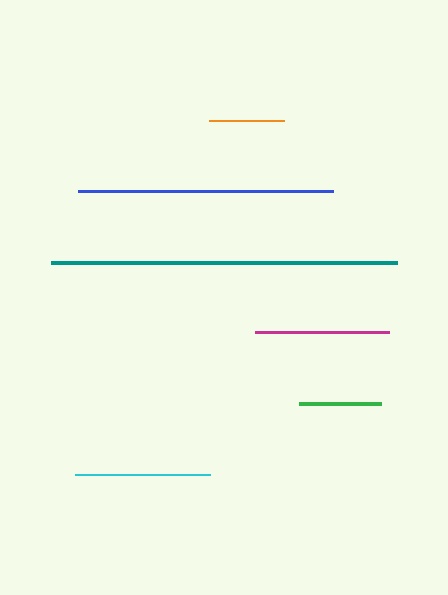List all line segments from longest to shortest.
From longest to shortest: teal, blue, cyan, magenta, green, orange.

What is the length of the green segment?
The green segment is approximately 82 pixels long.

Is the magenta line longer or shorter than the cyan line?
The cyan line is longer than the magenta line.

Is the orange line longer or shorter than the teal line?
The teal line is longer than the orange line.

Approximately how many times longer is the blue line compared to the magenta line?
The blue line is approximately 1.9 times the length of the magenta line.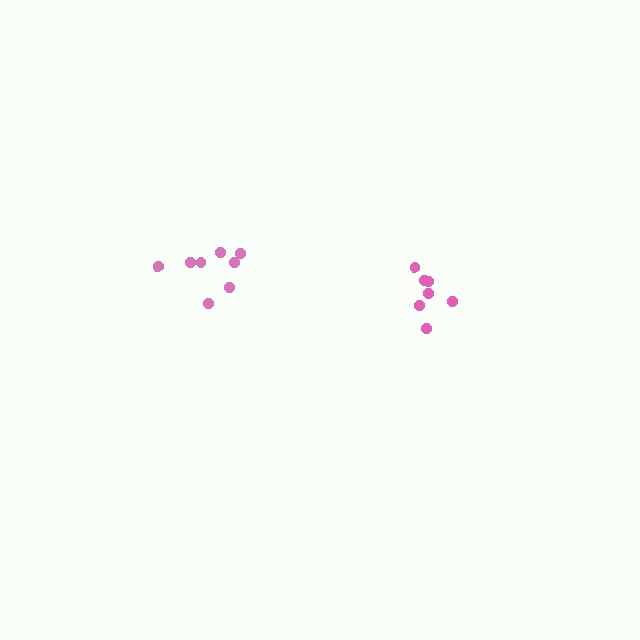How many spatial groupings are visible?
There are 2 spatial groupings.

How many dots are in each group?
Group 1: 7 dots, Group 2: 8 dots (15 total).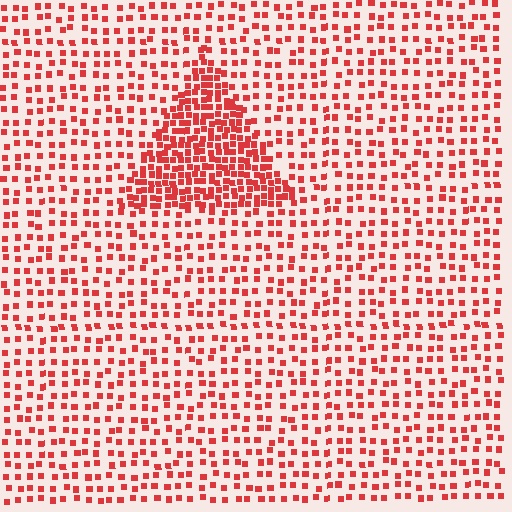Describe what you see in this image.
The image contains small red elements arranged at two different densities. A triangle-shaped region is visible where the elements are more densely packed than the surrounding area.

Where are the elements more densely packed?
The elements are more densely packed inside the triangle boundary.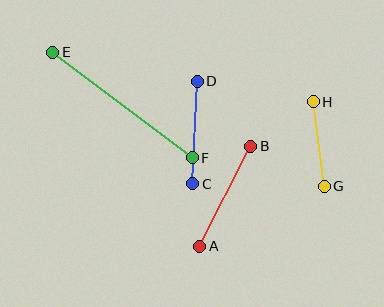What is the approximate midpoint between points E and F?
The midpoint is at approximately (123, 105) pixels.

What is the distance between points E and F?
The distance is approximately 175 pixels.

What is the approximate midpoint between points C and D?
The midpoint is at approximately (195, 132) pixels.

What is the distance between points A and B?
The distance is approximately 112 pixels.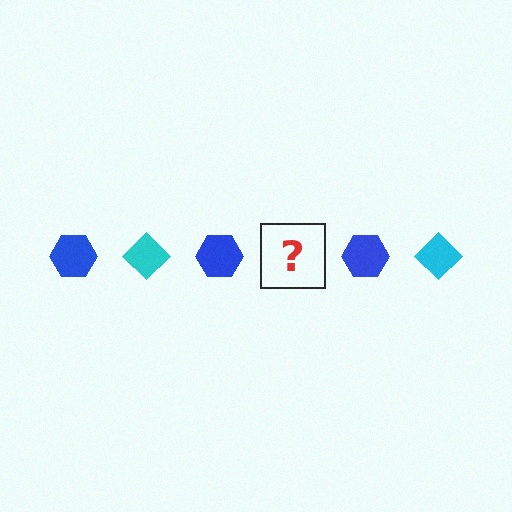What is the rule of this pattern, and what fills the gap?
The rule is that the pattern alternates between blue hexagon and cyan diamond. The gap should be filled with a cyan diamond.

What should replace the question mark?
The question mark should be replaced with a cyan diamond.